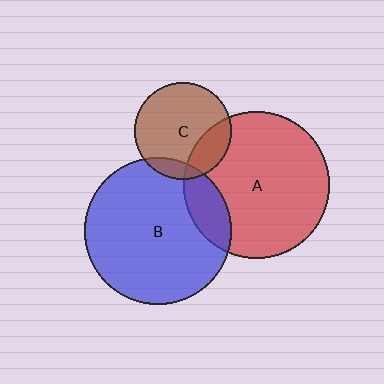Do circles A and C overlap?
Yes.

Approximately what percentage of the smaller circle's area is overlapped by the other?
Approximately 20%.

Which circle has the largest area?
Circle B (blue).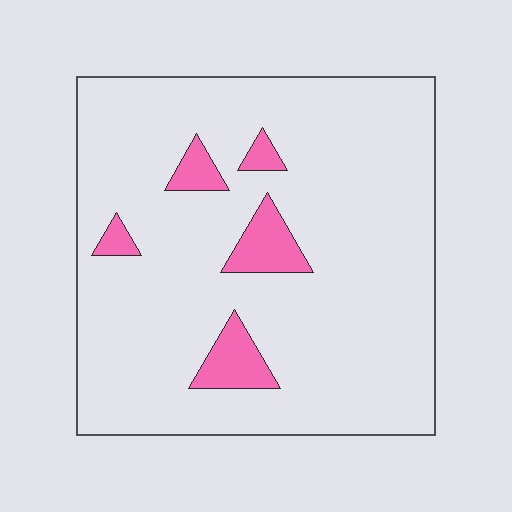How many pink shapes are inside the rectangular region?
5.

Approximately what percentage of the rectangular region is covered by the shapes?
Approximately 10%.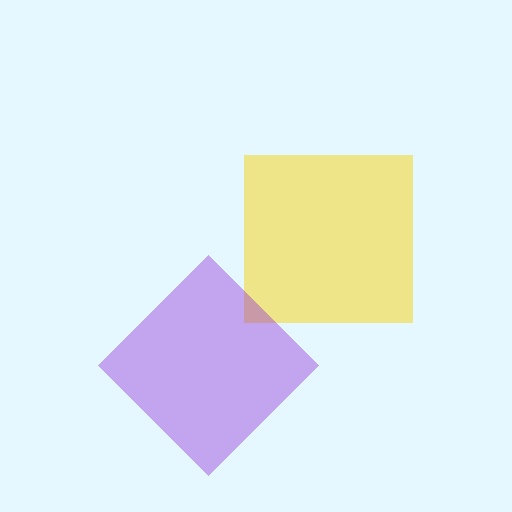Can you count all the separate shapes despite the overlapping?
Yes, there are 2 separate shapes.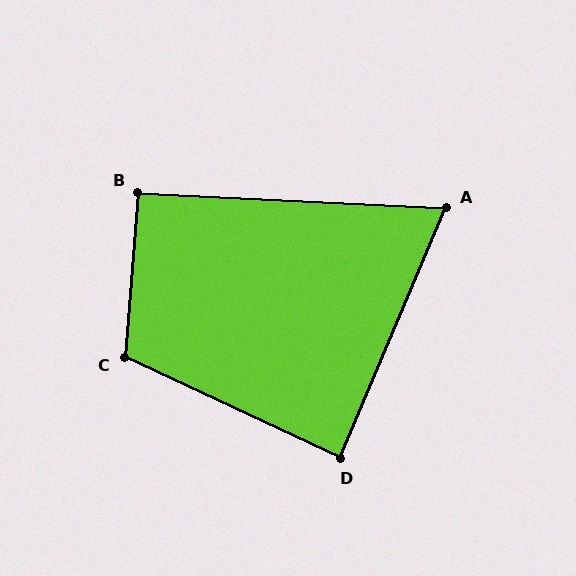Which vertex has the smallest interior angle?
A, at approximately 70 degrees.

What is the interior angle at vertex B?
Approximately 92 degrees (approximately right).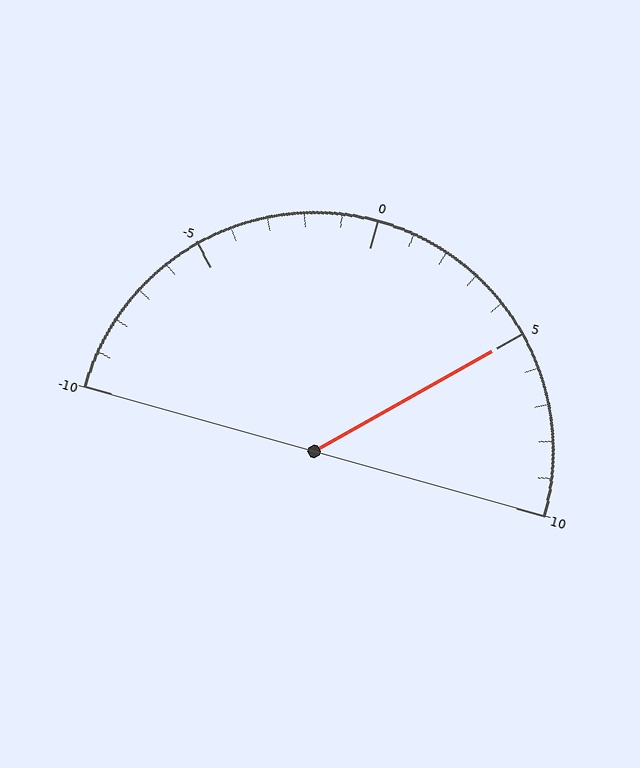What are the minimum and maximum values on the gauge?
The gauge ranges from -10 to 10.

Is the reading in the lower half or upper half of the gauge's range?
The reading is in the upper half of the range (-10 to 10).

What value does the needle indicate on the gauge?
The needle indicates approximately 5.